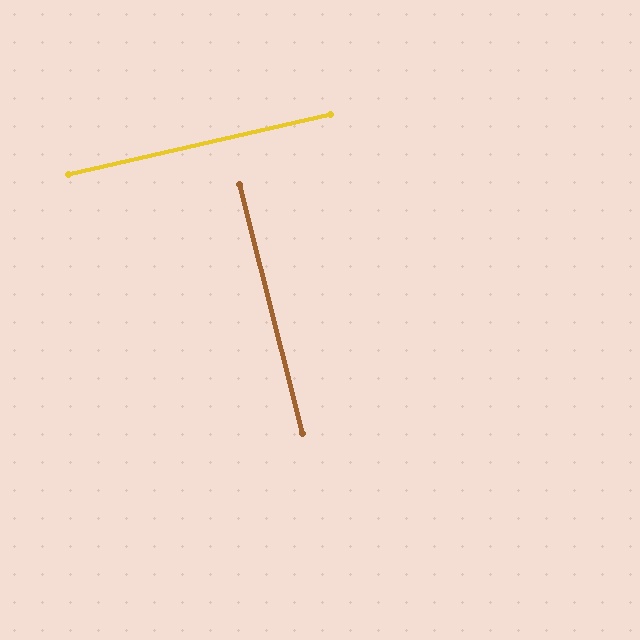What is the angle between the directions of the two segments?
Approximately 89 degrees.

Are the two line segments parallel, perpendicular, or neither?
Perpendicular — they meet at approximately 89°.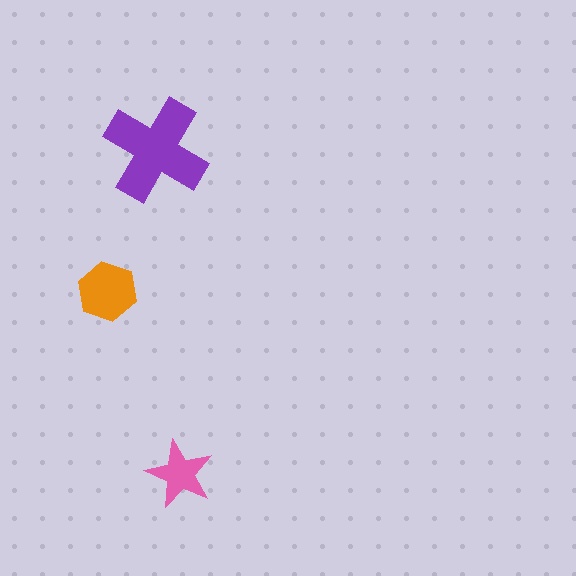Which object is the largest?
The purple cross.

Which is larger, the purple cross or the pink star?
The purple cross.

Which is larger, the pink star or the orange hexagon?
The orange hexagon.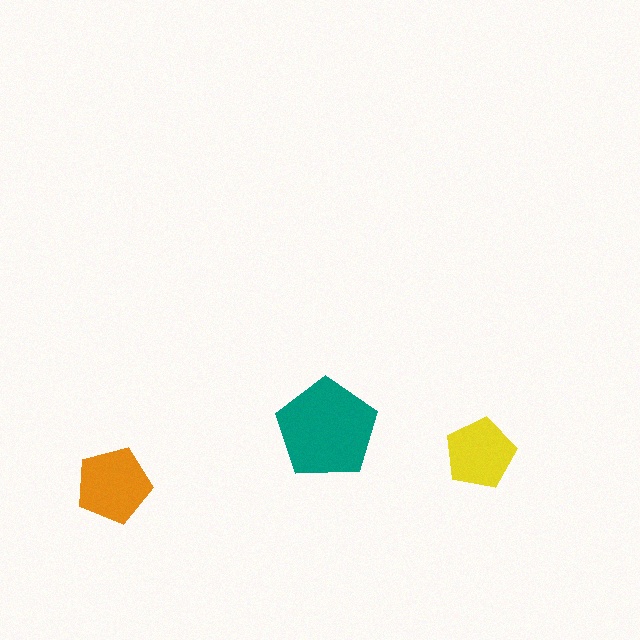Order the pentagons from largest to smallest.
the teal one, the orange one, the yellow one.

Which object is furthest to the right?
The yellow pentagon is rightmost.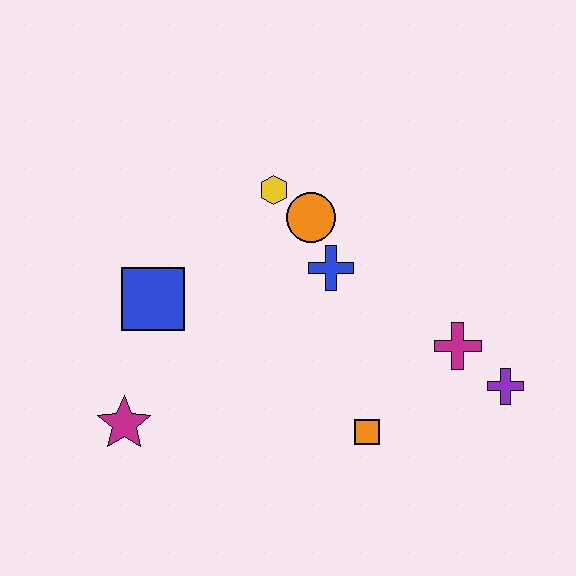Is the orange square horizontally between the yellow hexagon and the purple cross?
Yes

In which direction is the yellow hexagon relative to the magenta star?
The yellow hexagon is above the magenta star.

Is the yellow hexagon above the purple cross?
Yes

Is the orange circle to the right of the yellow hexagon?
Yes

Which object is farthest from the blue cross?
The magenta star is farthest from the blue cross.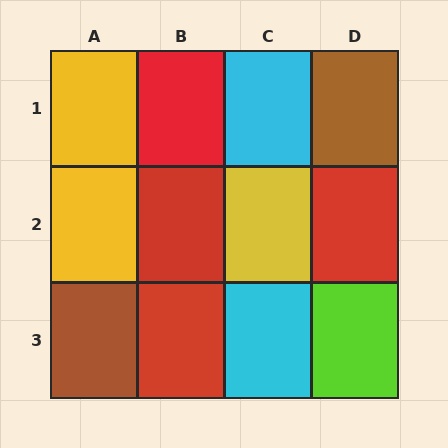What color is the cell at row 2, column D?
Red.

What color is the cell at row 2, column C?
Yellow.